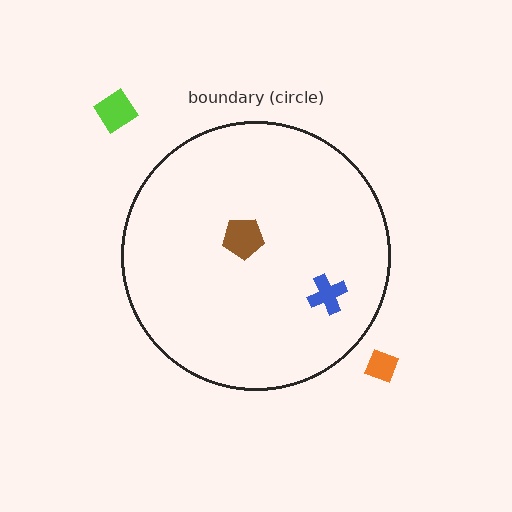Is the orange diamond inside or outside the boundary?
Outside.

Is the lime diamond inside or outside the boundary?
Outside.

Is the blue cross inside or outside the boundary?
Inside.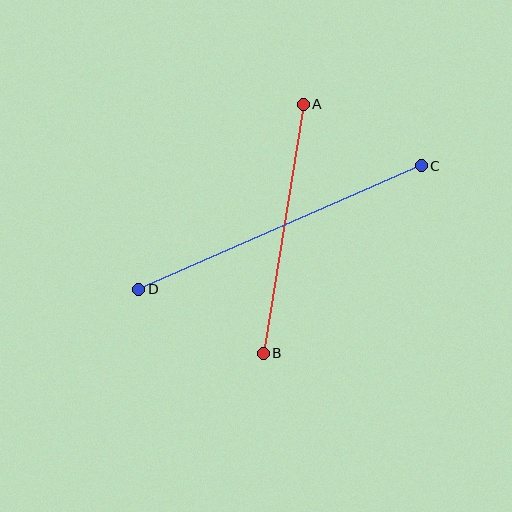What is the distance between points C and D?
The distance is approximately 308 pixels.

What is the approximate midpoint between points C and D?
The midpoint is at approximately (280, 228) pixels.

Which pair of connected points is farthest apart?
Points C and D are farthest apart.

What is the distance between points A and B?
The distance is approximately 252 pixels.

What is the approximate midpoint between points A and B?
The midpoint is at approximately (283, 229) pixels.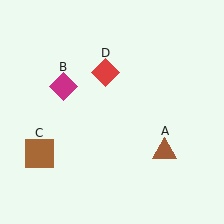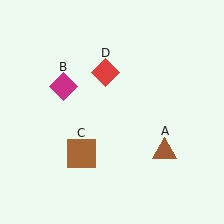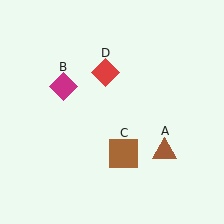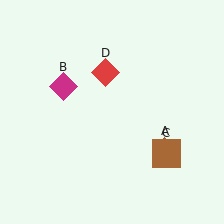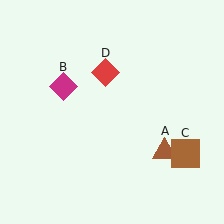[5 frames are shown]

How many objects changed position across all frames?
1 object changed position: brown square (object C).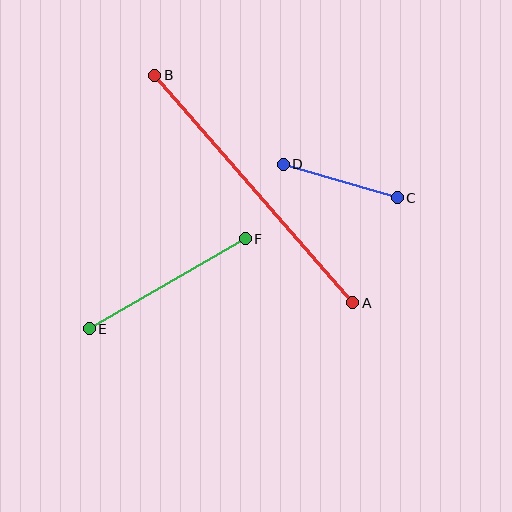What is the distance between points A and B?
The distance is approximately 302 pixels.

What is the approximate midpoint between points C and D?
The midpoint is at approximately (340, 181) pixels.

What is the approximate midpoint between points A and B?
The midpoint is at approximately (254, 189) pixels.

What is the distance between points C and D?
The distance is approximately 119 pixels.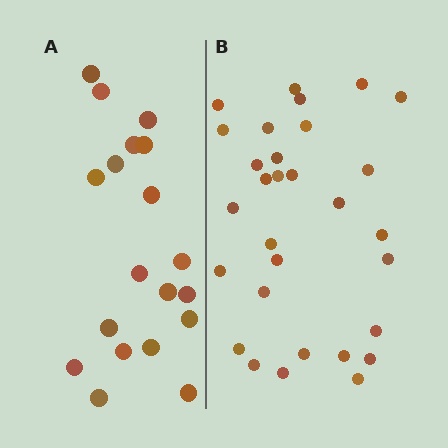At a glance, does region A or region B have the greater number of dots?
Region B (the right region) has more dots.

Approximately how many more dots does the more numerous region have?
Region B has roughly 12 or so more dots than region A.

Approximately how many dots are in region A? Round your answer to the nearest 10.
About 20 dots. (The exact count is 19, which rounds to 20.)